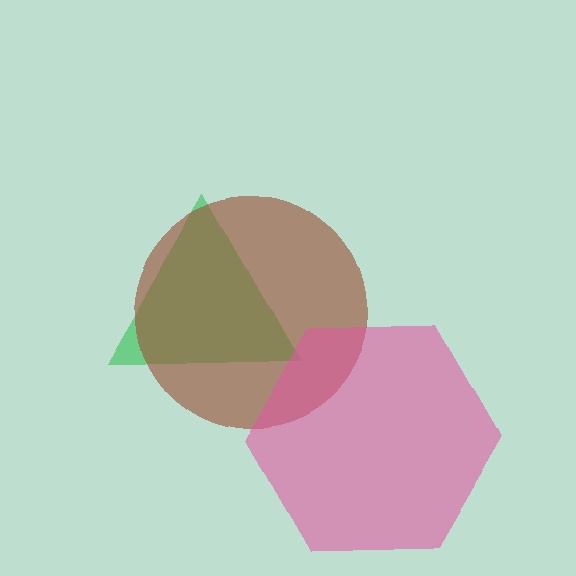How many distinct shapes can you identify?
There are 3 distinct shapes: a green triangle, a brown circle, a pink hexagon.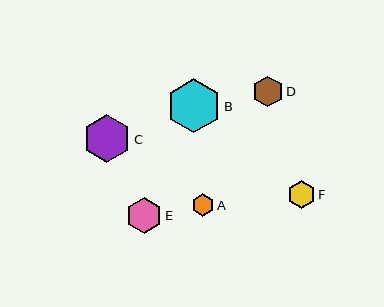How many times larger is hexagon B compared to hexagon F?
Hexagon B is approximately 1.9 times the size of hexagon F.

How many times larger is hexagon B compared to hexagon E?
Hexagon B is approximately 1.5 times the size of hexagon E.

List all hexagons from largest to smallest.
From largest to smallest: B, C, E, D, F, A.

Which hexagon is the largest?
Hexagon B is the largest with a size of approximately 54 pixels.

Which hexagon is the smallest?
Hexagon A is the smallest with a size of approximately 23 pixels.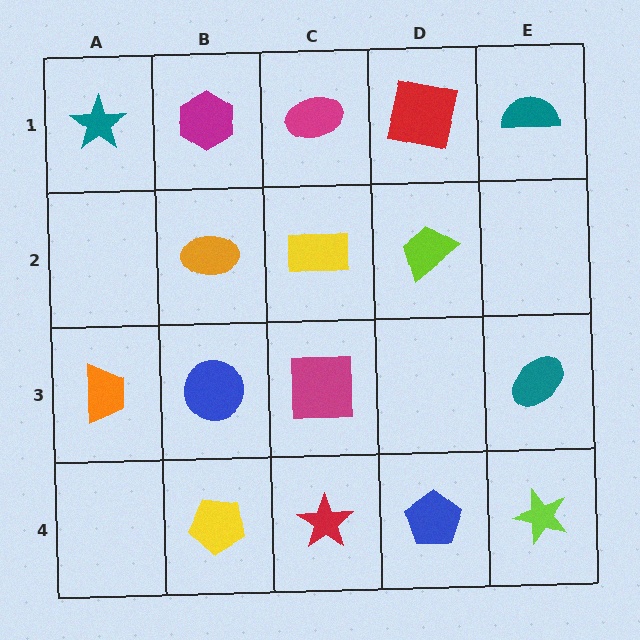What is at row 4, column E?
A lime star.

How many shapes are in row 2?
3 shapes.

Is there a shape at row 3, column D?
No, that cell is empty.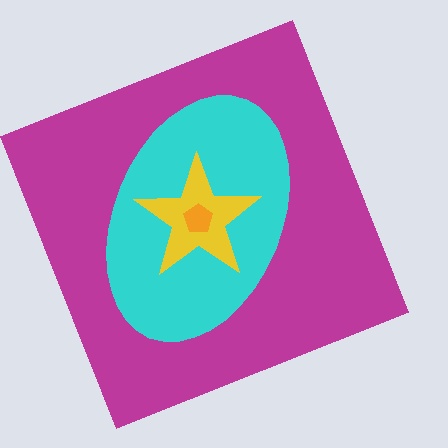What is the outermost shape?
The magenta square.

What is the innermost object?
The orange pentagon.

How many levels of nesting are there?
4.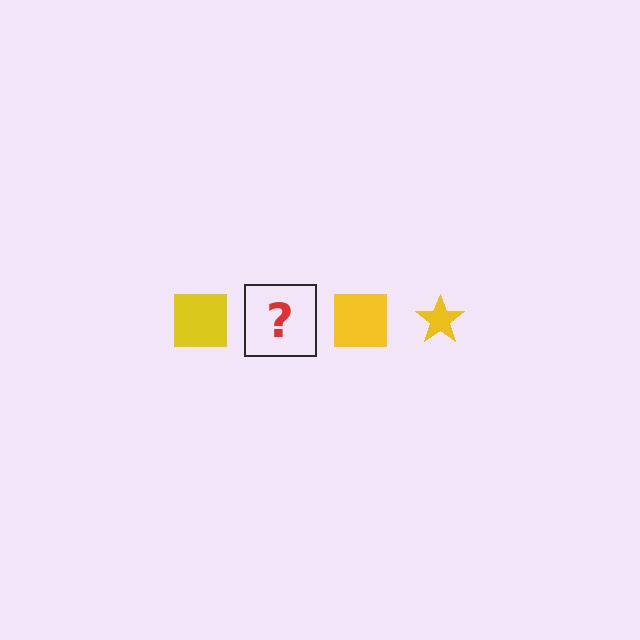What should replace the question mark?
The question mark should be replaced with a yellow star.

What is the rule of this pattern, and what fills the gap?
The rule is that the pattern cycles through square, star shapes in yellow. The gap should be filled with a yellow star.